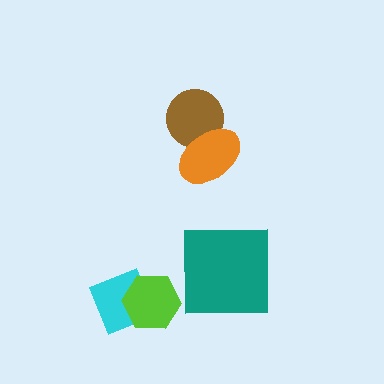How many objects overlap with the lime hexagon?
1 object overlaps with the lime hexagon.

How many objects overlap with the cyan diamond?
1 object overlaps with the cyan diamond.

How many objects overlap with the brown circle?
1 object overlaps with the brown circle.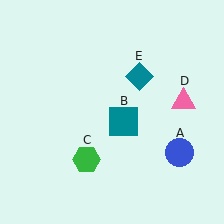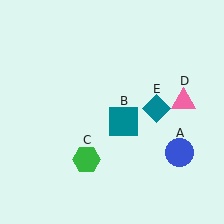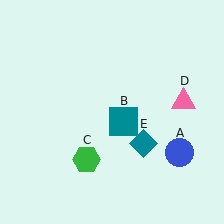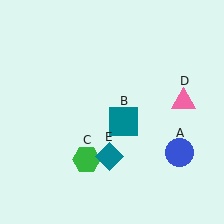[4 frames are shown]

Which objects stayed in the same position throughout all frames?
Blue circle (object A) and teal square (object B) and green hexagon (object C) and pink triangle (object D) remained stationary.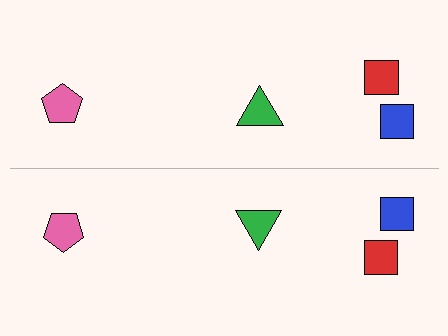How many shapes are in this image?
There are 8 shapes in this image.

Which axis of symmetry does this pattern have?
The pattern has a horizontal axis of symmetry running through the center of the image.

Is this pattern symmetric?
Yes, this pattern has bilateral (reflection) symmetry.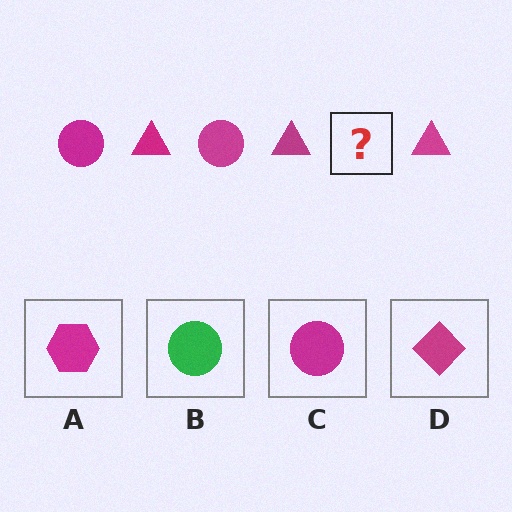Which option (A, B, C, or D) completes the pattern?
C.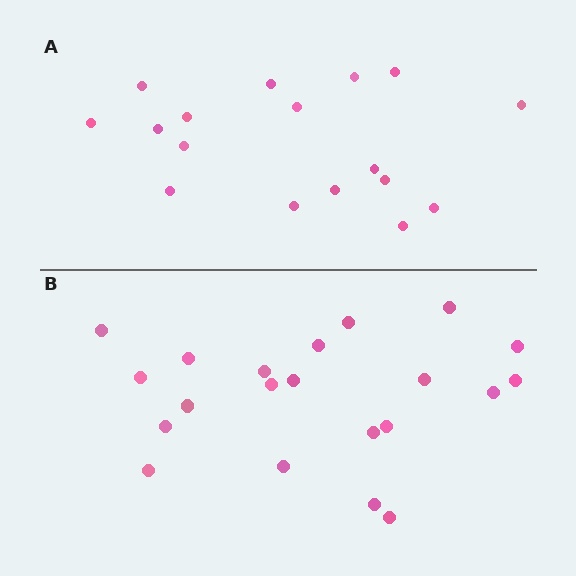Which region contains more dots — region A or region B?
Region B (the bottom region) has more dots.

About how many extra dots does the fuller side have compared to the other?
Region B has about 4 more dots than region A.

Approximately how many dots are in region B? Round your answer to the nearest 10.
About 20 dots. (The exact count is 21, which rounds to 20.)